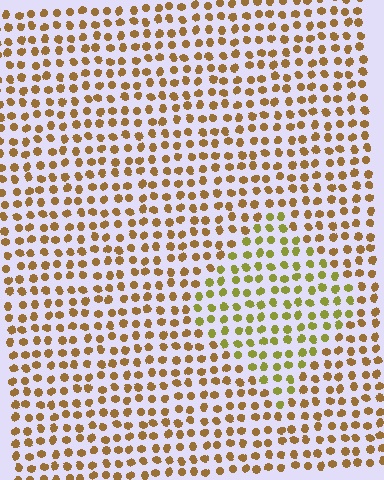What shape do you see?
I see a diamond.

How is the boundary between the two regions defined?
The boundary is defined purely by a slight shift in hue (about 35 degrees). Spacing, size, and orientation are identical on both sides.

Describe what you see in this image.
The image is filled with small brown elements in a uniform arrangement. A diamond-shaped region is visible where the elements are tinted to a slightly different hue, forming a subtle color boundary.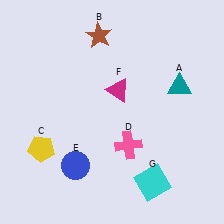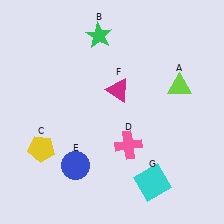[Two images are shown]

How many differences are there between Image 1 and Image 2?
There are 2 differences between the two images.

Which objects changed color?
A changed from teal to lime. B changed from brown to green.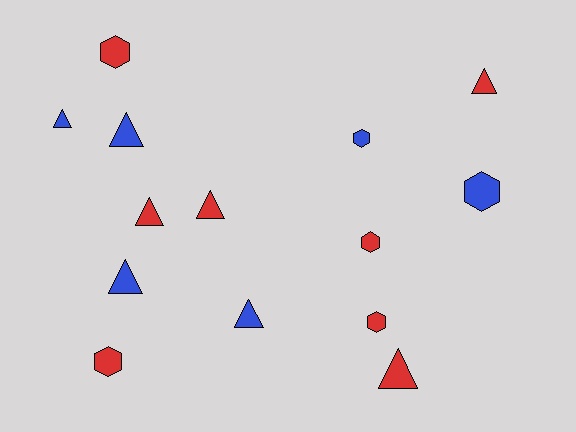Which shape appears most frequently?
Triangle, with 8 objects.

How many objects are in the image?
There are 14 objects.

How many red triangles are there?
There are 4 red triangles.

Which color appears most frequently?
Red, with 8 objects.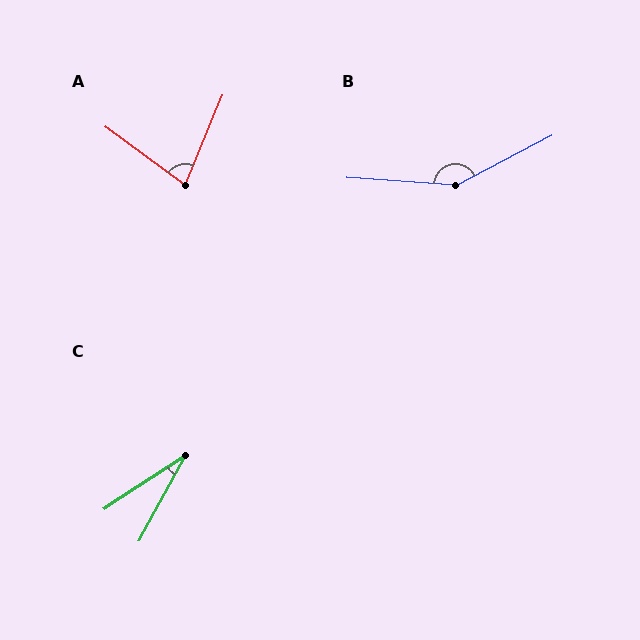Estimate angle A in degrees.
Approximately 76 degrees.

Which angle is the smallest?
C, at approximately 28 degrees.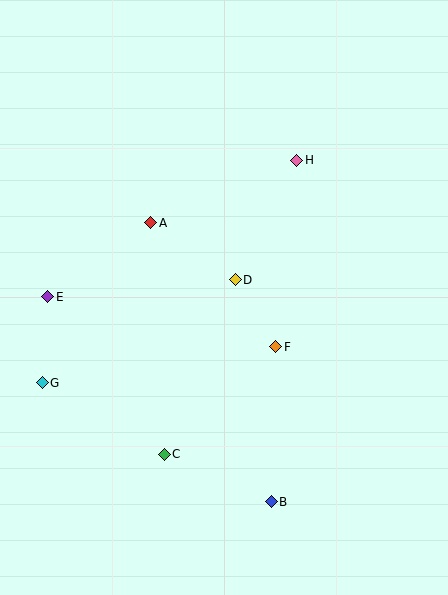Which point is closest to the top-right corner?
Point H is closest to the top-right corner.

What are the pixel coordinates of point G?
Point G is at (42, 383).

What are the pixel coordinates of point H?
Point H is at (297, 160).